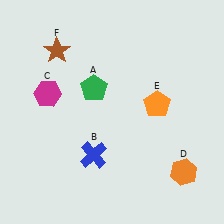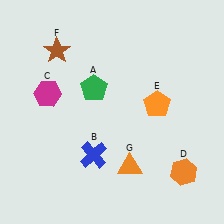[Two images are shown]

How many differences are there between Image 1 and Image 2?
There is 1 difference between the two images.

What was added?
An orange triangle (G) was added in Image 2.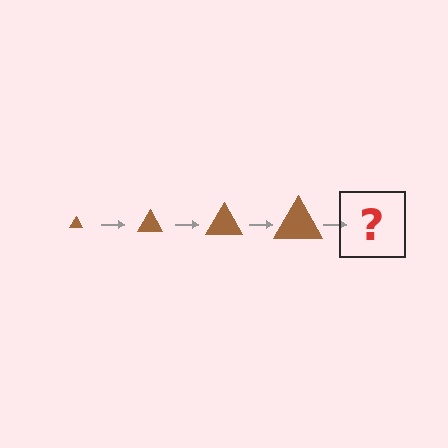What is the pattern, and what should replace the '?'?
The pattern is that the triangle gets progressively larger each step. The '?' should be a brown triangle, larger than the previous one.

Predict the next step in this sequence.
The next step is a brown triangle, larger than the previous one.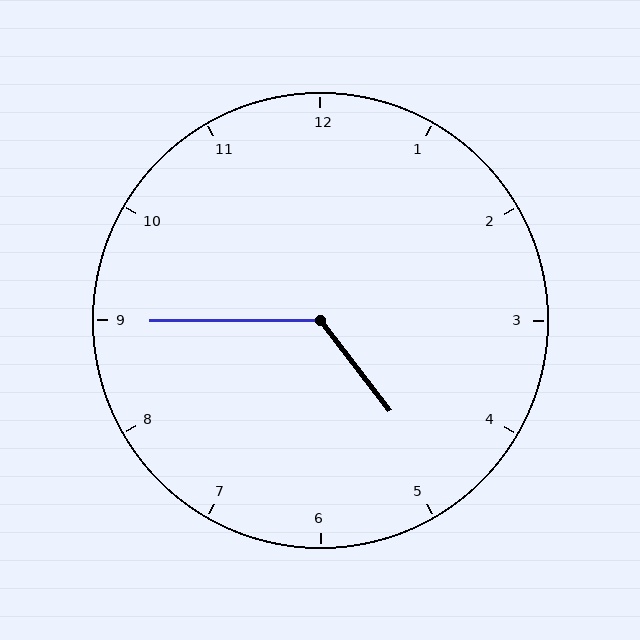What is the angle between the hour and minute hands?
Approximately 128 degrees.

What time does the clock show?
4:45.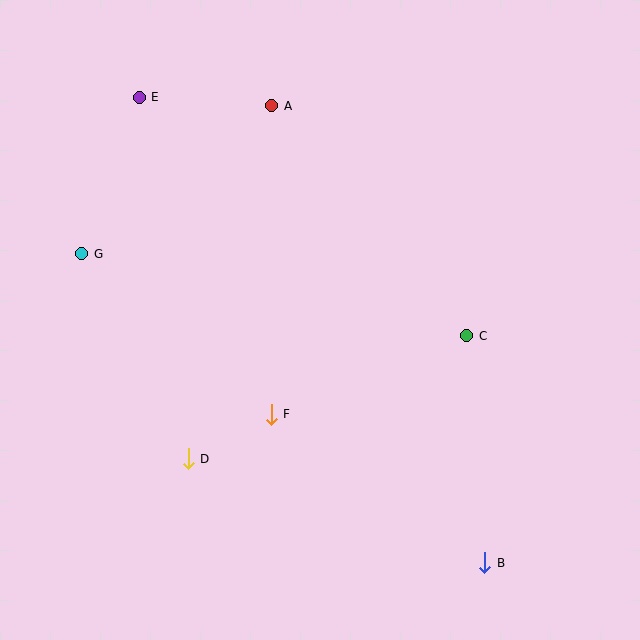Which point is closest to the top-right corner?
Point C is closest to the top-right corner.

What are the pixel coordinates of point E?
Point E is at (139, 97).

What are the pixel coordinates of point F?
Point F is at (271, 414).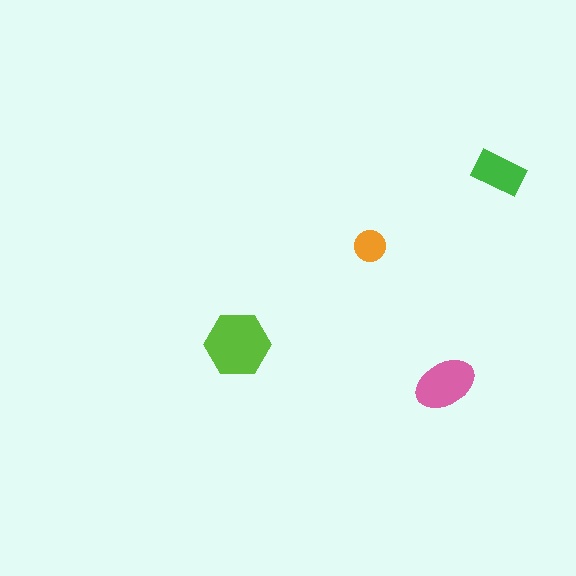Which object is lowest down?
The pink ellipse is bottommost.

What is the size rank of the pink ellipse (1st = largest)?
2nd.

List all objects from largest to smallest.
The lime hexagon, the pink ellipse, the green rectangle, the orange circle.